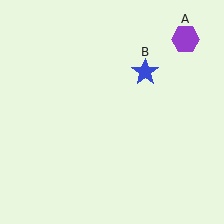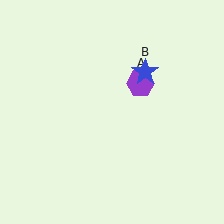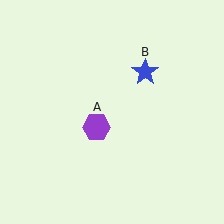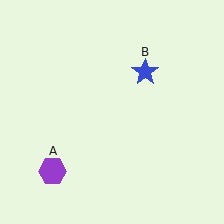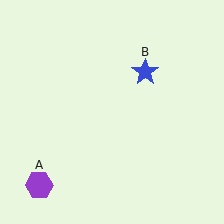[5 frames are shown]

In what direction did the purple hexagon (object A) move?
The purple hexagon (object A) moved down and to the left.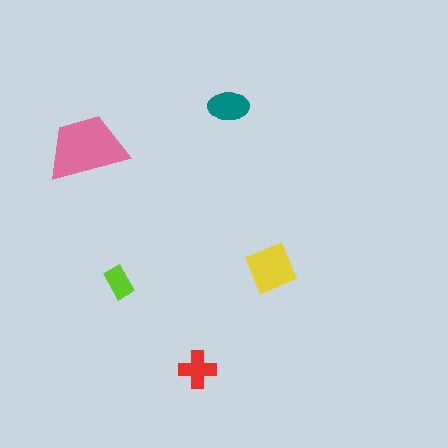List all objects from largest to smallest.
The pink trapezoid, the yellow diamond, the teal ellipse, the red cross, the lime rectangle.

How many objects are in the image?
There are 5 objects in the image.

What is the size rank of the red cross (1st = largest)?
4th.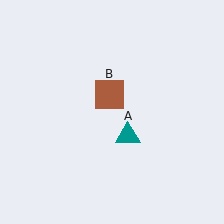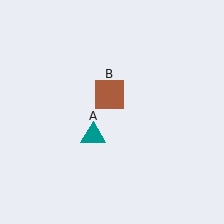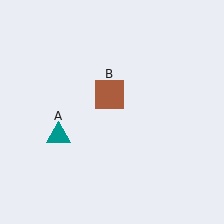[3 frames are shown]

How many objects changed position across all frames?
1 object changed position: teal triangle (object A).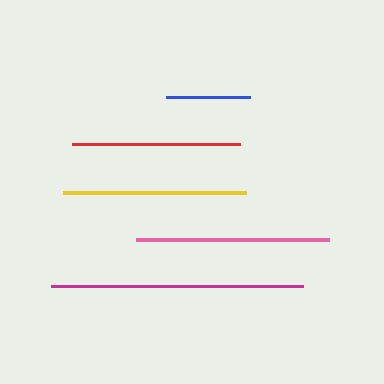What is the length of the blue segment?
The blue segment is approximately 84 pixels long.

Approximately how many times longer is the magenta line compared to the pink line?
The magenta line is approximately 1.3 times the length of the pink line.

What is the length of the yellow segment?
The yellow segment is approximately 183 pixels long.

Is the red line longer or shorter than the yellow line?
The yellow line is longer than the red line.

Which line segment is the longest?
The magenta line is the longest at approximately 252 pixels.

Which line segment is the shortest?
The blue line is the shortest at approximately 84 pixels.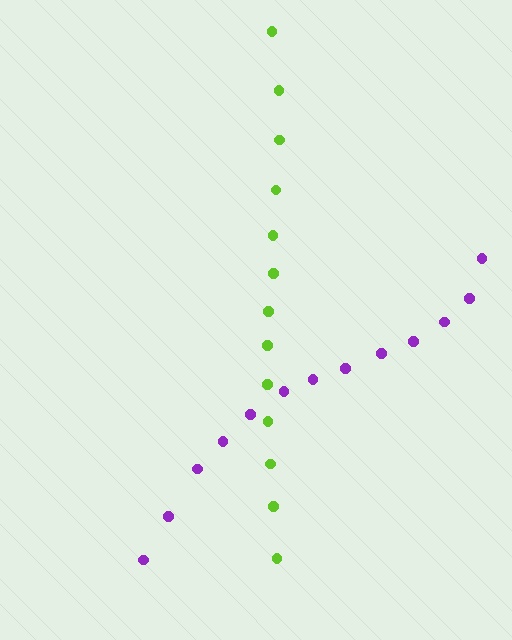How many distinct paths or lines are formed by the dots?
There are 2 distinct paths.